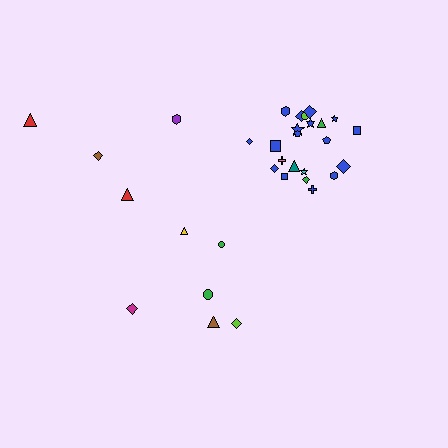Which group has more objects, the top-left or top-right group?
The top-right group.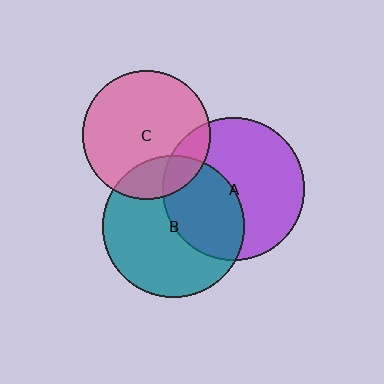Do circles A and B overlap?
Yes.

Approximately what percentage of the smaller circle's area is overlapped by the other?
Approximately 40%.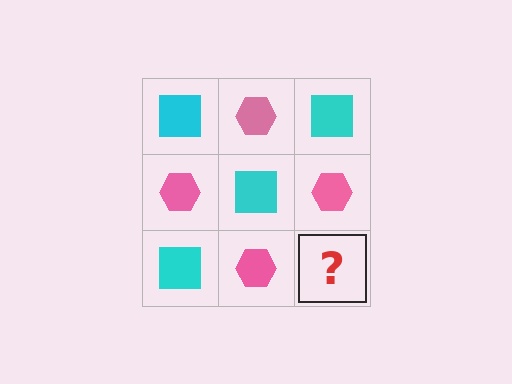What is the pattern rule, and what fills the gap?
The rule is that it alternates cyan square and pink hexagon in a checkerboard pattern. The gap should be filled with a cyan square.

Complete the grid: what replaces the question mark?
The question mark should be replaced with a cyan square.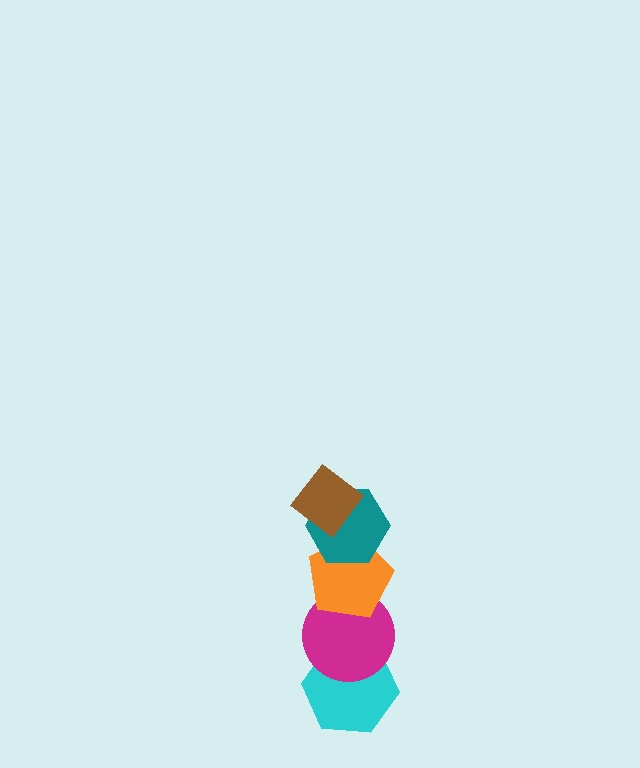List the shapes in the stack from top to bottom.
From top to bottom: the brown diamond, the teal hexagon, the orange pentagon, the magenta circle, the cyan hexagon.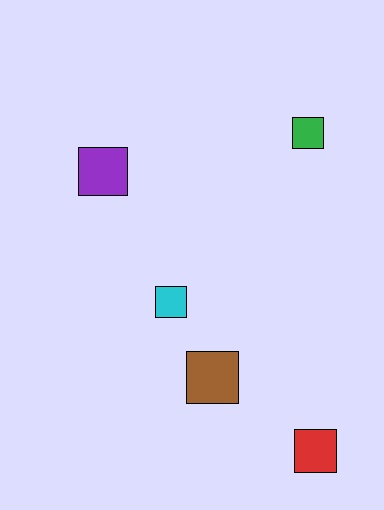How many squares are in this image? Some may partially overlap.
There are 5 squares.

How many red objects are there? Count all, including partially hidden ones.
There is 1 red object.